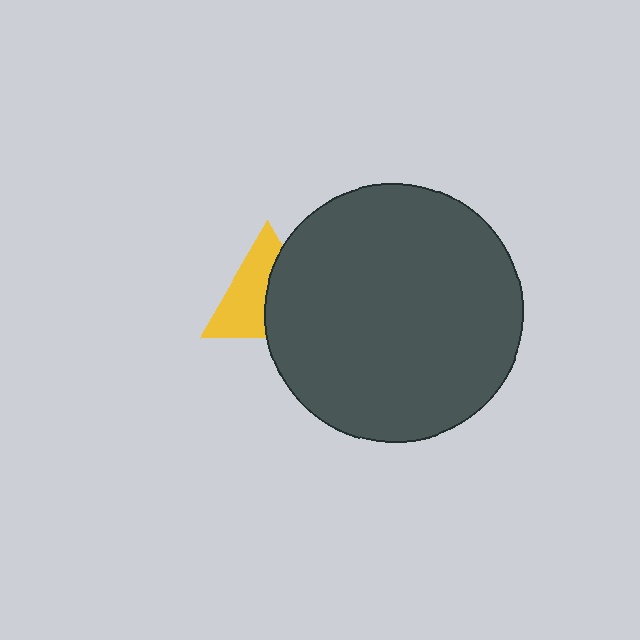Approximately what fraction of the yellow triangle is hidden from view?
Roughly 47% of the yellow triangle is hidden behind the dark gray circle.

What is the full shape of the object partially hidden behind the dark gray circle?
The partially hidden object is a yellow triangle.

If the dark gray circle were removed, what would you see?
You would see the complete yellow triangle.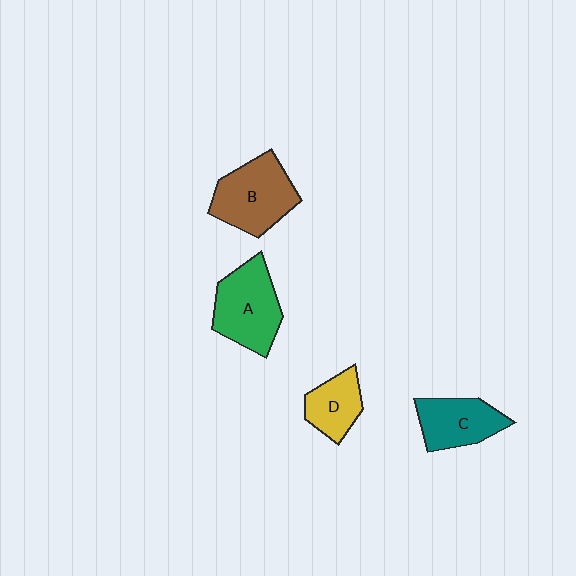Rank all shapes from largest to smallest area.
From largest to smallest: B (brown), A (green), C (teal), D (yellow).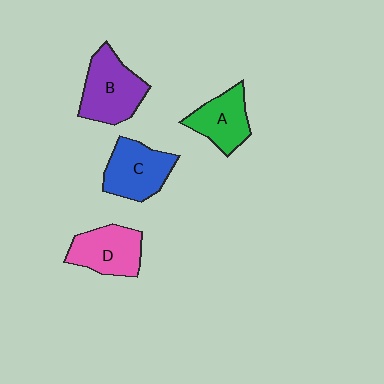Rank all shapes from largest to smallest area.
From largest to smallest: B (purple), C (blue), D (pink), A (green).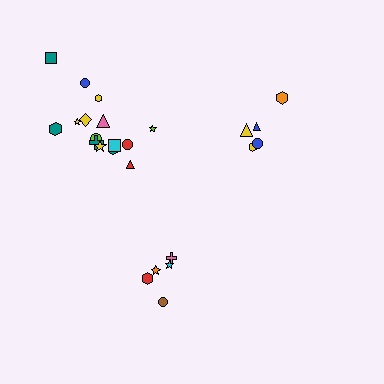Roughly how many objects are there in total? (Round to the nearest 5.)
Roughly 25 objects in total.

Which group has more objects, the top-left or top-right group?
The top-left group.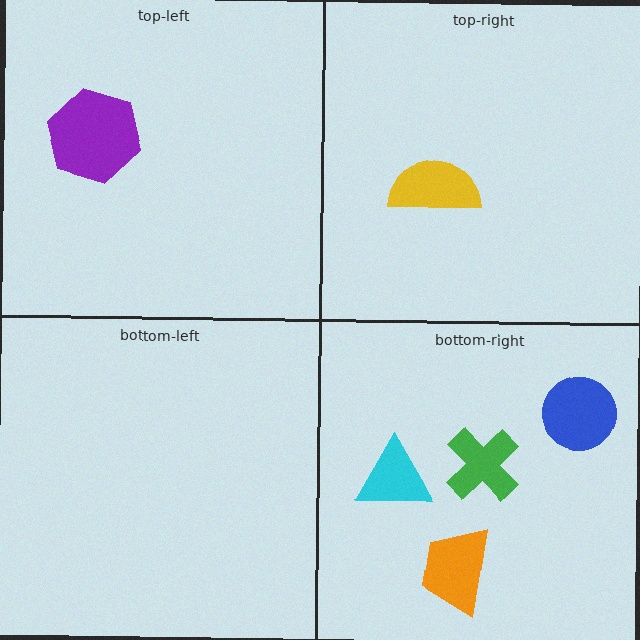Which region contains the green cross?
The bottom-right region.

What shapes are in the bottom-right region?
The green cross, the cyan triangle, the blue circle, the orange trapezoid.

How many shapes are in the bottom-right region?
4.